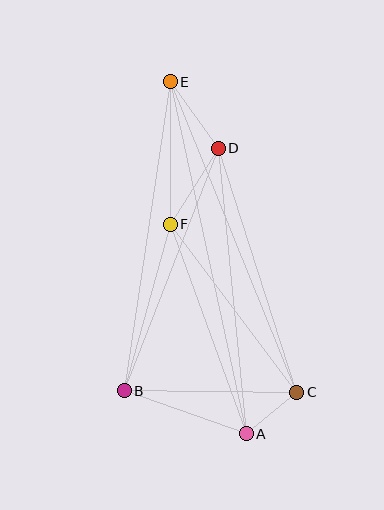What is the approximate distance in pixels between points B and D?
The distance between B and D is approximately 260 pixels.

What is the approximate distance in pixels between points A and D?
The distance between A and D is approximately 287 pixels.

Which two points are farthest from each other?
Points A and E are farthest from each other.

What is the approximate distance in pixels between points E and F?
The distance between E and F is approximately 142 pixels.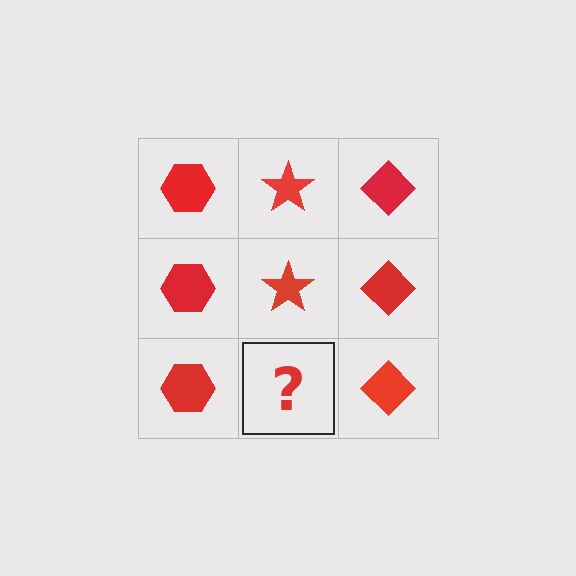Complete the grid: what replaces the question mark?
The question mark should be replaced with a red star.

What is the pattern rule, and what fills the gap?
The rule is that each column has a consistent shape. The gap should be filled with a red star.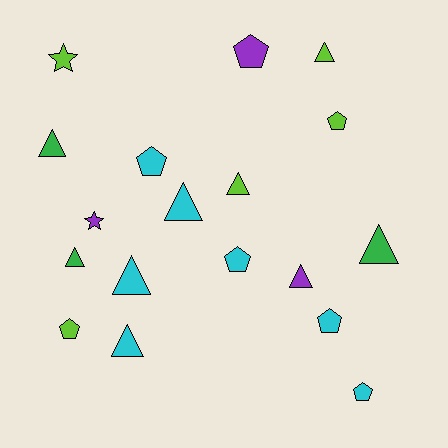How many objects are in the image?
There are 18 objects.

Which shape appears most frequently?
Triangle, with 9 objects.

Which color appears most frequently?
Cyan, with 7 objects.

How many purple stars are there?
There is 1 purple star.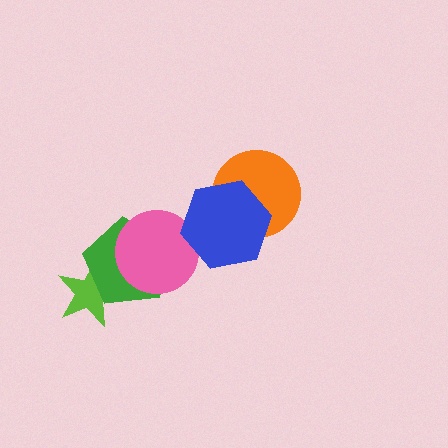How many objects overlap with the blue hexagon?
2 objects overlap with the blue hexagon.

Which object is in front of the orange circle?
The blue hexagon is in front of the orange circle.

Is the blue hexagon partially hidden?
No, no other shape covers it.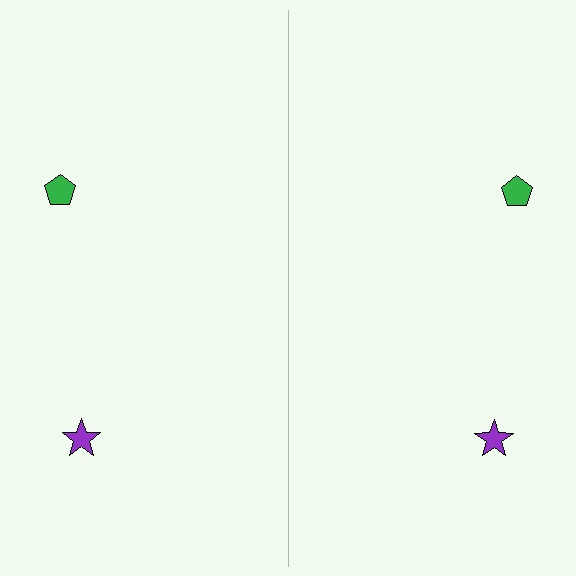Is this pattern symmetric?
Yes, this pattern has bilateral (reflection) symmetry.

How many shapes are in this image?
There are 4 shapes in this image.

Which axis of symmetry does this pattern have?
The pattern has a vertical axis of symmetry running through the center of the image.